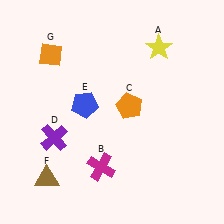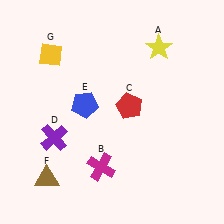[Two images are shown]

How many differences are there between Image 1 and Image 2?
There are 2 differences between the two images.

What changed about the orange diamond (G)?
In Image 1, G is orange. In Image 2, it changed to yellow.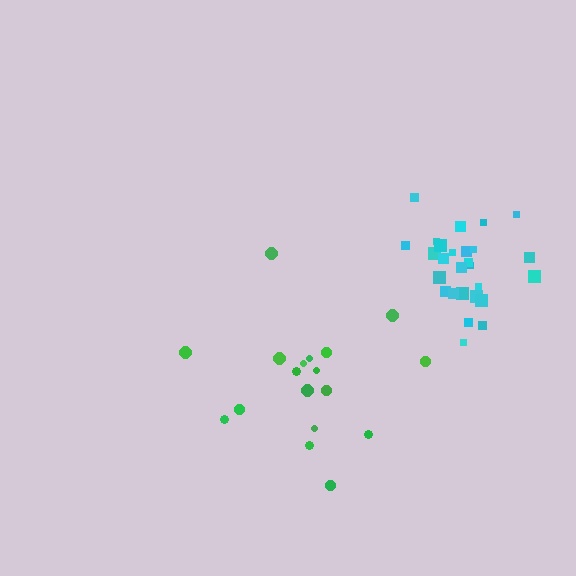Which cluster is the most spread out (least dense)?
Green.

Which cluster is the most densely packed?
Cyan.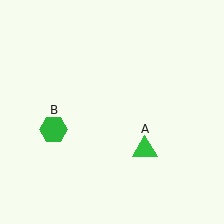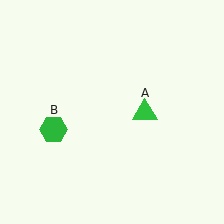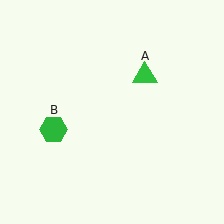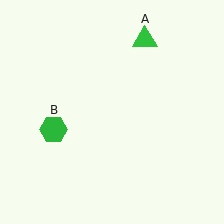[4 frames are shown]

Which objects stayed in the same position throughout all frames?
Green hexagon (object B) remained stationary.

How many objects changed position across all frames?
1 object changed position: green triangle (object A).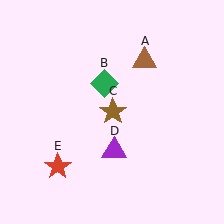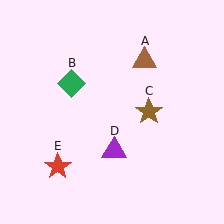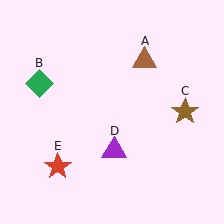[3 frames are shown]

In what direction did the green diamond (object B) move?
The green diamond (object B) moved left.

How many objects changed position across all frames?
2 objects changed position: green diamond (object B), brown star (object C).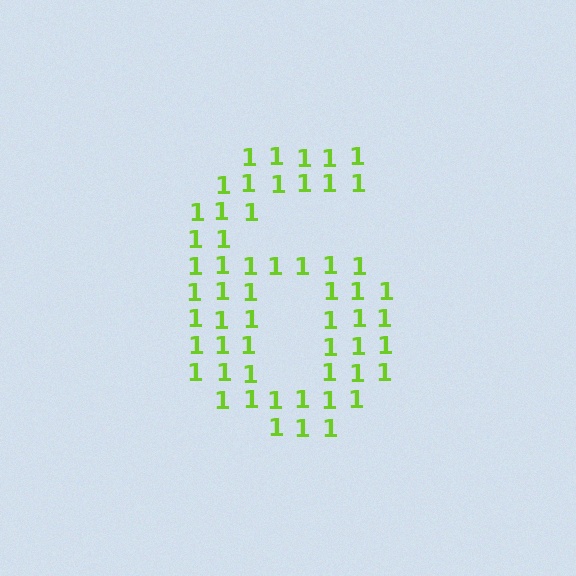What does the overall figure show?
The overall figure shows the digit 6.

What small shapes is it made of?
It is made of small digit 1's.